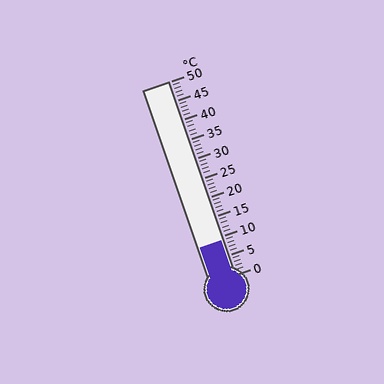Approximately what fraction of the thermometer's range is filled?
The thermometer is filled to approximately 20% of its range.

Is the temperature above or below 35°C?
The temperature is below 35°C.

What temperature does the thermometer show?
The thermometer shows approximately 9°C.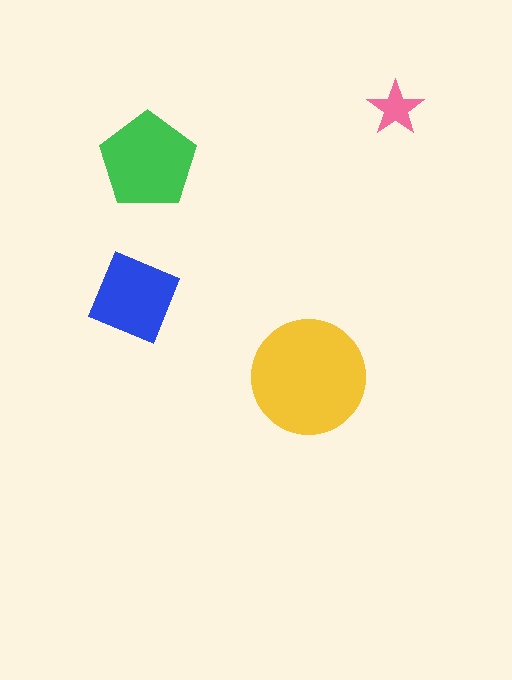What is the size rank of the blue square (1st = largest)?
3rd.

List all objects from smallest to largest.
The pink star, the blue square, the green pentagon, the yellow circle.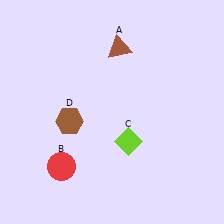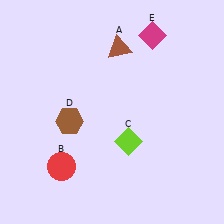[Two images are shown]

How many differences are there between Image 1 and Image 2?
There is 1 difference between the two images.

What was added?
A magenta diamond (E) was added in Image 2.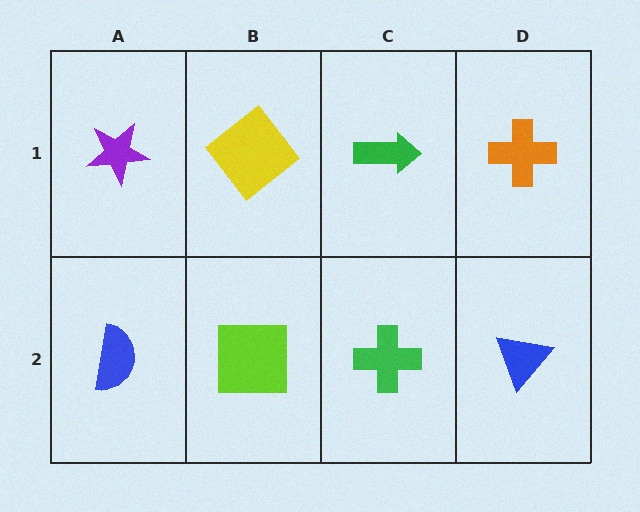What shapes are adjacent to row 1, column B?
A lime square (row 2, column B), a purple star (row 1, column A), a green arrow (row 1, column C).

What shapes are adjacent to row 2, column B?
A yellow diamond (row 1, column B), a blue semicircle (row 2, column A), a green cross (row 2, column C).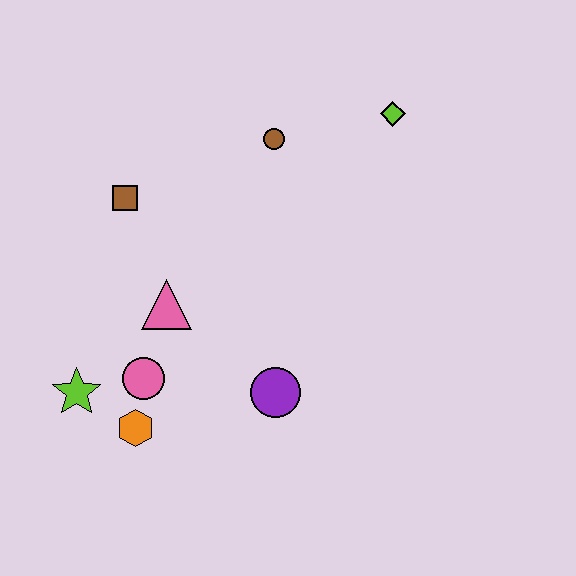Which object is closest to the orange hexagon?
The pink circle is closest to the orange hexagon.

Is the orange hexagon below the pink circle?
Yes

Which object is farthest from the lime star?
The lime diamond is farthest from the lime star.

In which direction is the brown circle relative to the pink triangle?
The brown circle is above the pink triangle.